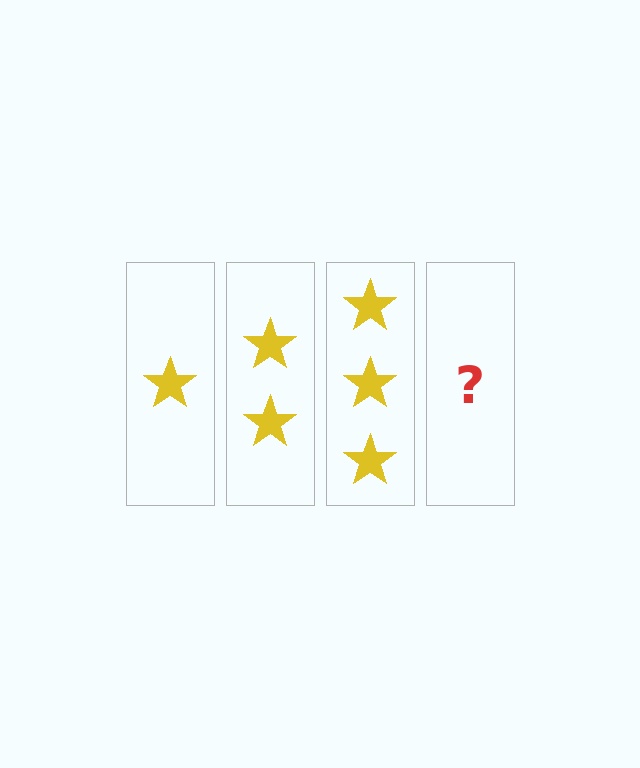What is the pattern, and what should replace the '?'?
The pattern is that each step adds one more star. The '?' should be 4 stars.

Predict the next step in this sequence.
The next step is 4 stars.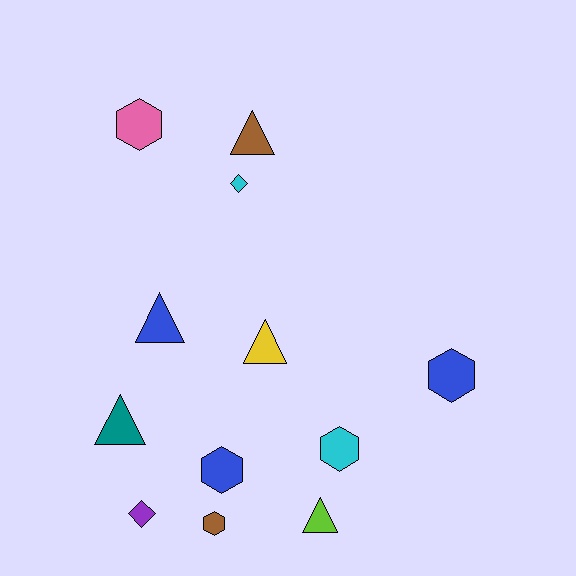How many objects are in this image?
There are 12 objects.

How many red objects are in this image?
There are no red objects.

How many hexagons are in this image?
There are 5 hexagons.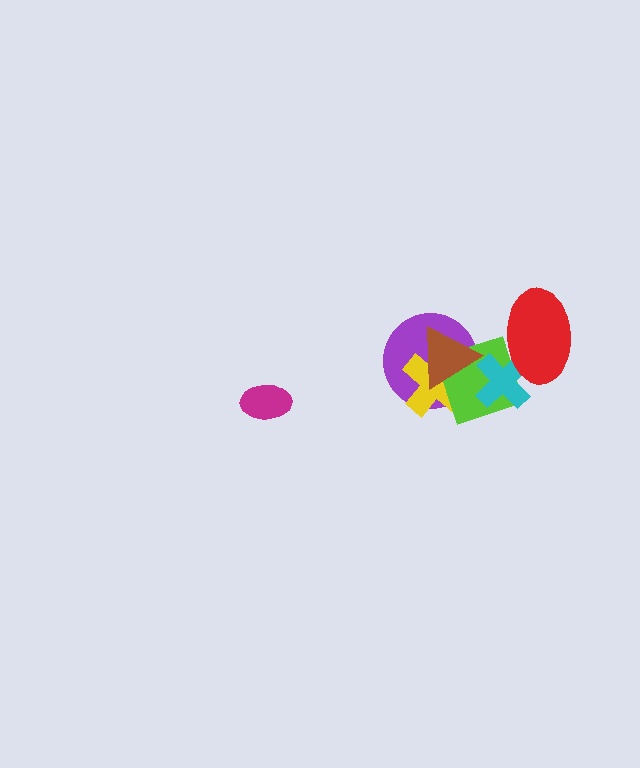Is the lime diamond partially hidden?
Yes, it is partially covered by another shape.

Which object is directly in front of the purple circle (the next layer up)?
The yellow cross is directly in front of the purple circle.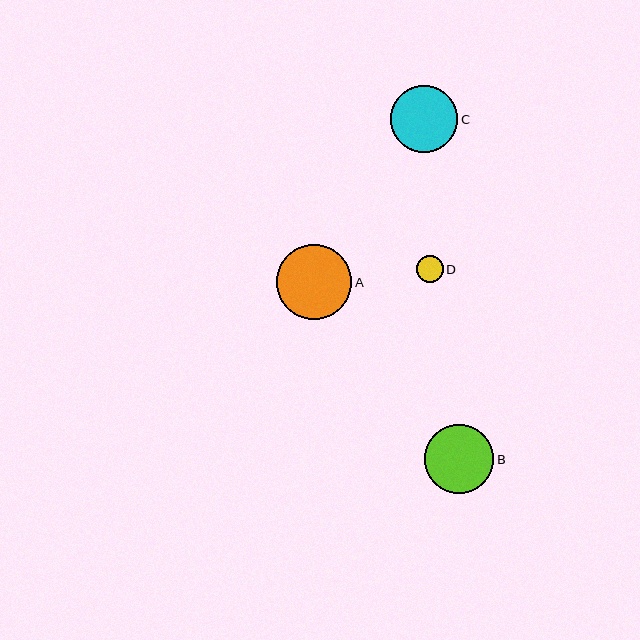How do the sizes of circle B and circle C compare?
Circle B and circle C are approximately the same size.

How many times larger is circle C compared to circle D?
Circle C is approximately 2.5 times the size of circle D.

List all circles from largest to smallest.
From largest to smallest: A, B, C, D.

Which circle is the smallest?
Circle D is the smallest with a size of approximately 27 pixels.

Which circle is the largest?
Circle A is the largest with a size of approximately 75 pixels.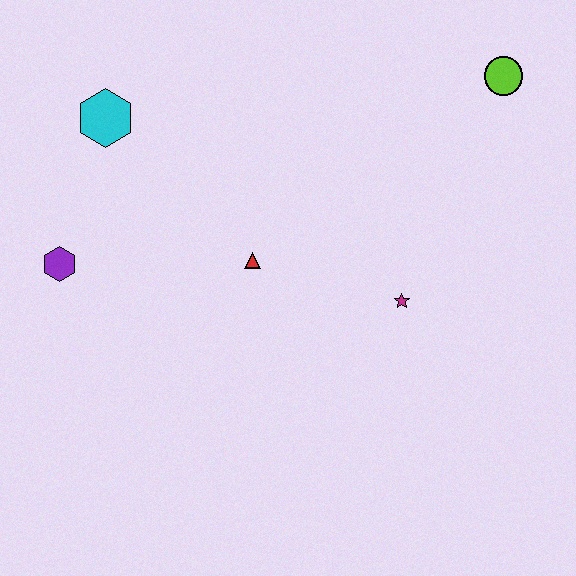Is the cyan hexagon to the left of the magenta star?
Yes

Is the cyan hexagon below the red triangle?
No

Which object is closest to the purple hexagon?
The cyan hexagon is closest to the purple hexagon.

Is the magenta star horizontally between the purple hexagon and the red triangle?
No